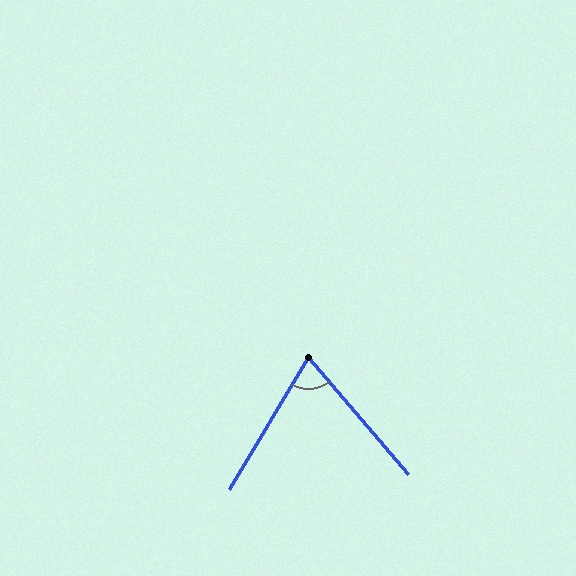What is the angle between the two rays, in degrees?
Approximately 71 degrees.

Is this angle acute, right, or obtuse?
It is acute.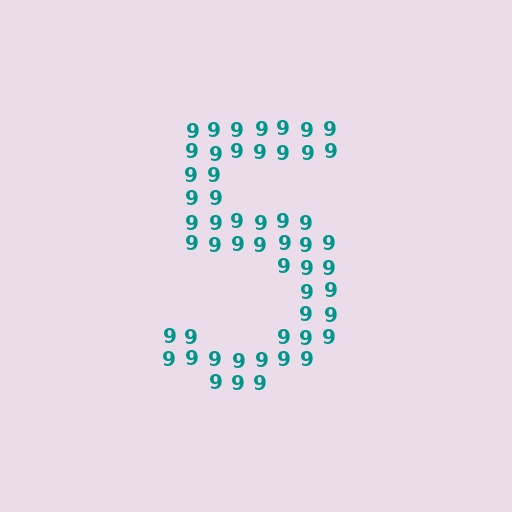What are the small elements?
The small elements are digit 9's.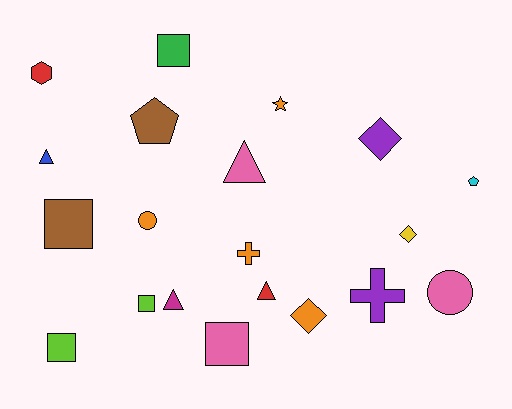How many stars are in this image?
There is 1 star.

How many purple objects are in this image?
There are 2 purple objects.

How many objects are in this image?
There are 20 objects.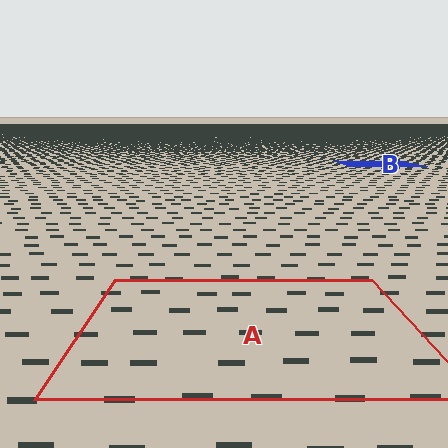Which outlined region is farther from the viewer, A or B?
Region B is farther from the viewer — the texture elements inside it appear smaller and more densely packed.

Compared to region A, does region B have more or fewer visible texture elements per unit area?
Region B has more texture elements per unit area — they are packed more densely because it is farther away.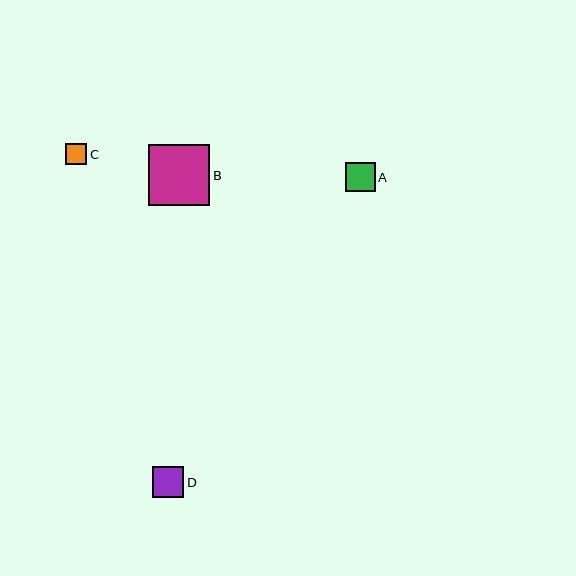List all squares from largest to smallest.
From largest to smallest: B, D, A, C.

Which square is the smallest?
Square C is the smallest with a size of approximately 21 pixels.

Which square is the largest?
Square B is the largest with a size of approximately 61 pixels.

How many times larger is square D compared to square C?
Square D is approximately 1.4 times the size of square C.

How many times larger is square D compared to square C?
Square D is approximately 1.4 times the size of square C.